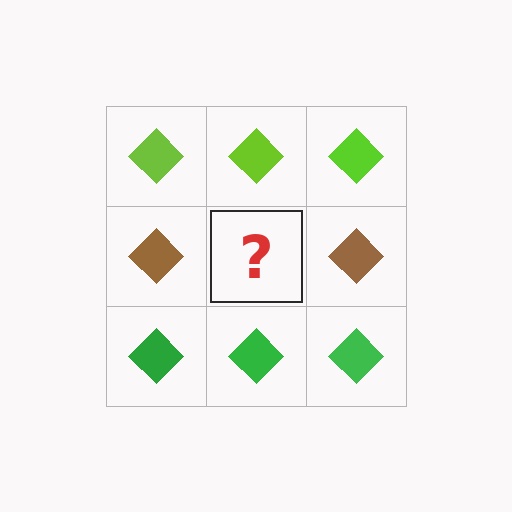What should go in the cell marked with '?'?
The missing cell should contain a brown diamond.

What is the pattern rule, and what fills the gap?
The rule is that each row has a consistent color. The gap should be filled with a brown diamond.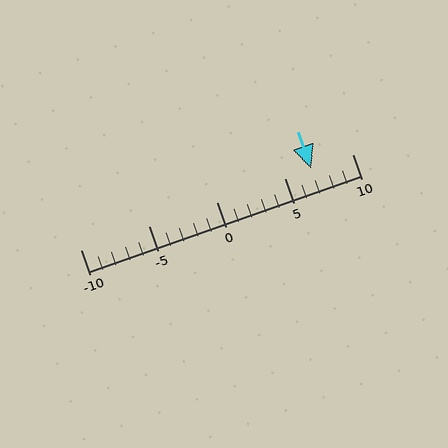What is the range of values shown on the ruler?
The ruler shows values from -10 to 10.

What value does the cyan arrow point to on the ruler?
The cyan arrow points to approximately 7.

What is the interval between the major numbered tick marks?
The major tick marks are spaced 5 units apart.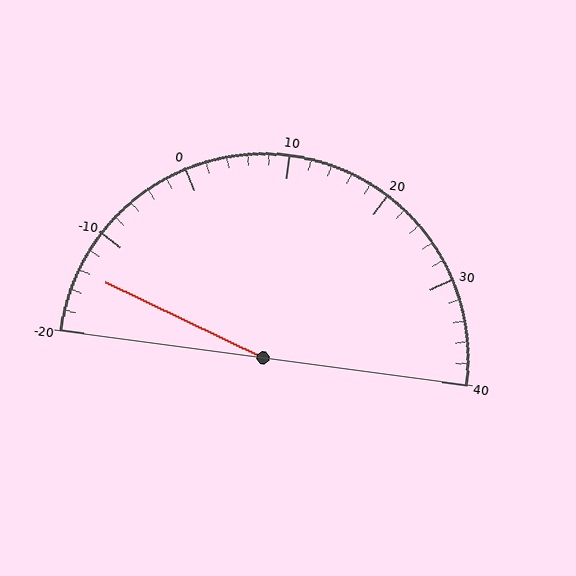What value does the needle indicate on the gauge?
The needle indicates approximately -14.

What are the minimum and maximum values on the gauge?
The gauge ranges from -20 to 40.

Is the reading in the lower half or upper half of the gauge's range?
The reading is in the lower half of the range (-20 to 40).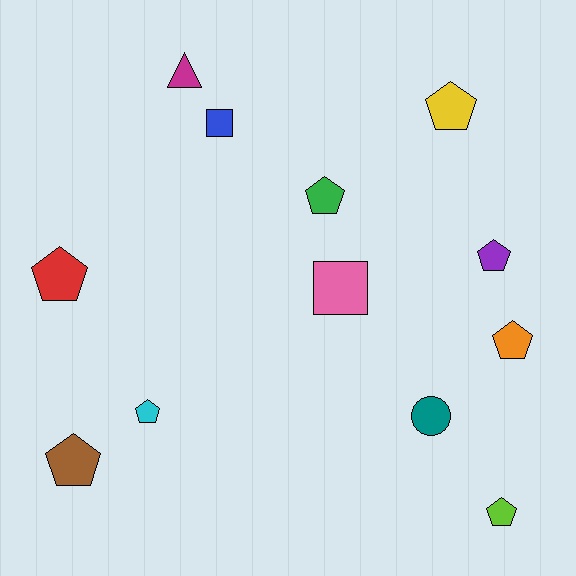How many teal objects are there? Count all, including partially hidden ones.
There is 1 teal object.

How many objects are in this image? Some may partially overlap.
There are 12 objects.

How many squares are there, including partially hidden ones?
There are 2 squares.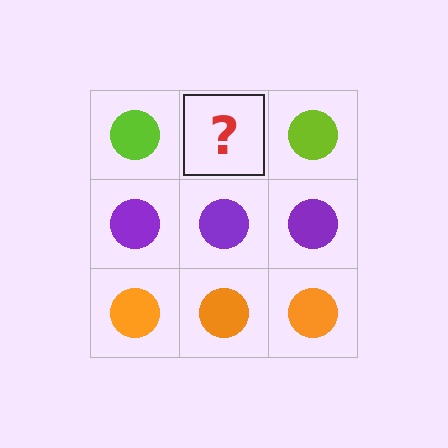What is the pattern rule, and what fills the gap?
The rule is that each row has a consistent color. The gap should be filled with a lime circle.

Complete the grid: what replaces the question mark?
The question mark should be replaced with a lime circle.